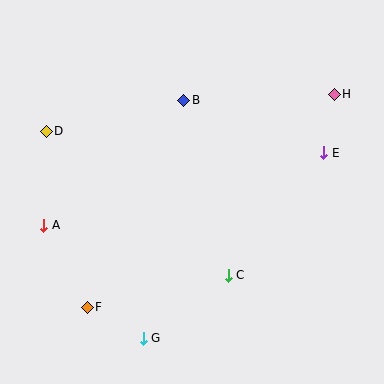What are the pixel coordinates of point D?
Point D is at (46, 131).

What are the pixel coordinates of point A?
Point A is at (44, 225).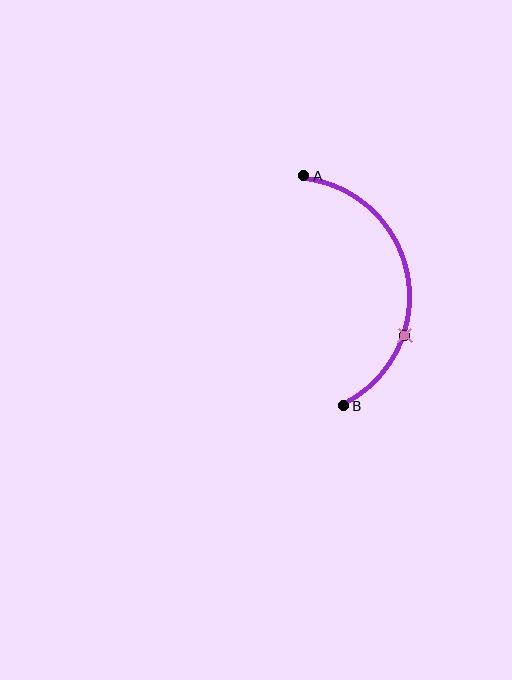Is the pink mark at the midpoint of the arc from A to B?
No. The pink mark lies on the arc but is closer to endpoint B. The arc midpoint would be at the point on the curve equidistant along the arc from both A and B.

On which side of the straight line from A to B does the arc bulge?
The arc bulges to the right of the straight line connecting A and B.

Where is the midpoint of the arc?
The arc midpoint is the point on the curve farthest from the straight line joining A and B. It sits to the right of that line.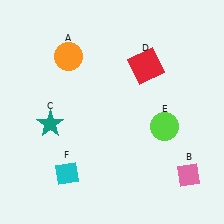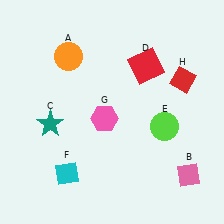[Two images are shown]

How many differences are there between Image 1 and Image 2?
There are 2 differences between the two images.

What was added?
A pink hexagon (G), a red diamond (H) were added in Image 2.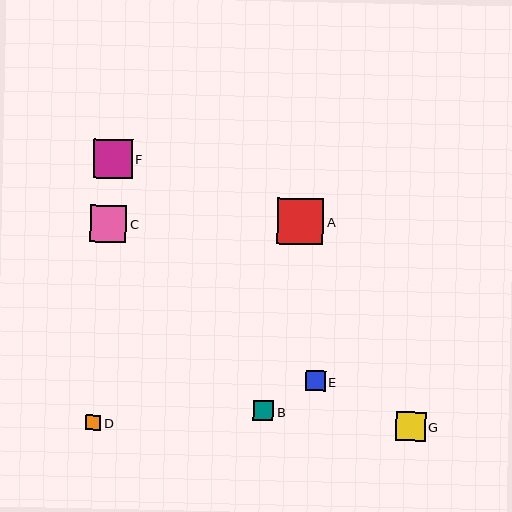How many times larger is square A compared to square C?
Square A is approximately 1.2 times the size of square C.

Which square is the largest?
Square A is the largest with a size of approximately 46 pixels.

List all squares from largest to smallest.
From largest to smallest: A, F, C, G, B, E, D.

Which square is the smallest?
Square D is the smallest with a size of approximately 15 pixels.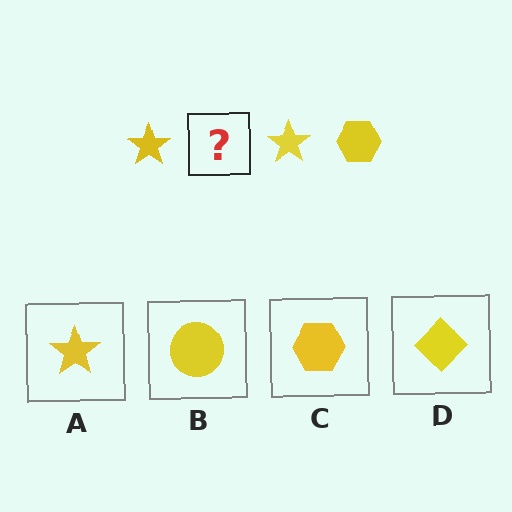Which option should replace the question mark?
Option C.